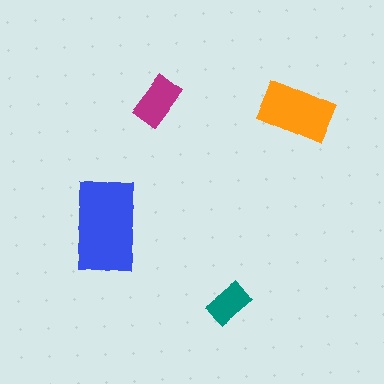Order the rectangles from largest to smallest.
the blue one, the orange one, the magenta one, the teal one.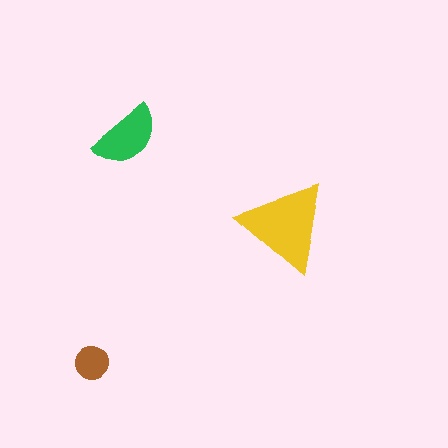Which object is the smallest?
The brown circle.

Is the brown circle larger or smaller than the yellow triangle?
Smaller.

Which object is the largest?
The yellow triangle.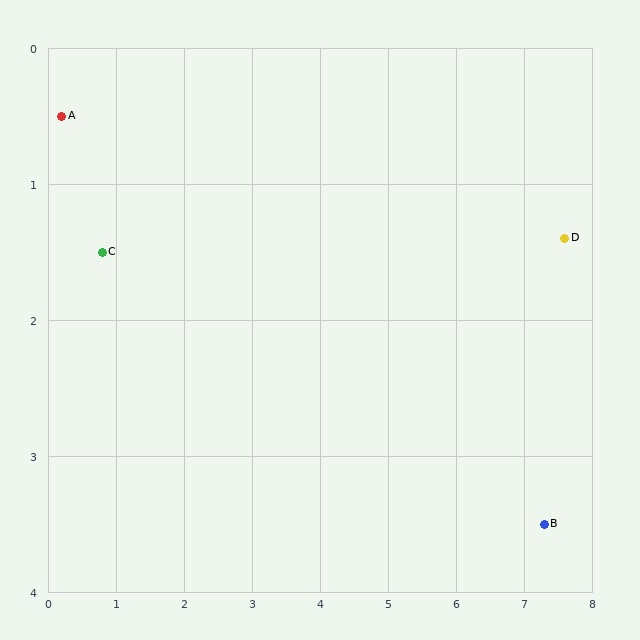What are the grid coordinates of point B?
Point B is at approximately (7.3, 3.5).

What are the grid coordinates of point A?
Point A is at approximately (0.2, 0.5).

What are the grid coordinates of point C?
Point C is at approximately (0.8, 1.5).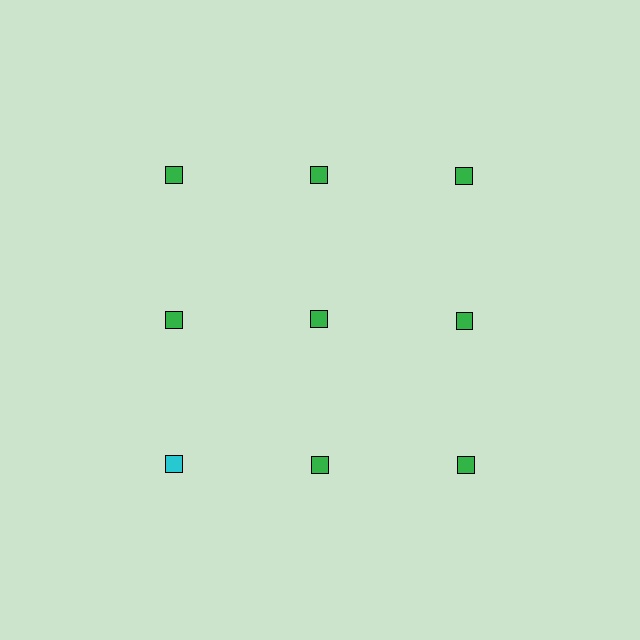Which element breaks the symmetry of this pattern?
The cyan square in the third row, leftmost column breaks the symmetry. All other shapes are green squares.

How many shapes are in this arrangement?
There are 9 shapes arranged in a grid pattern.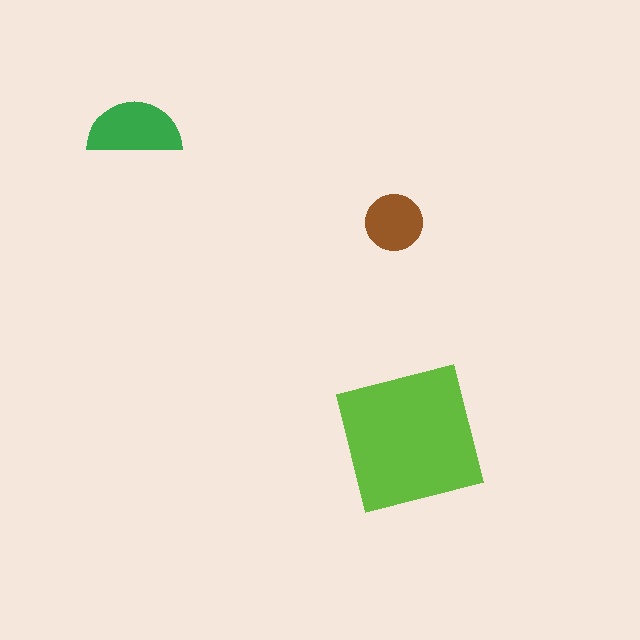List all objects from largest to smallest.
The lime square, the green semicircle, the brown circle.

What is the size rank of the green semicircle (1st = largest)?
2nd.